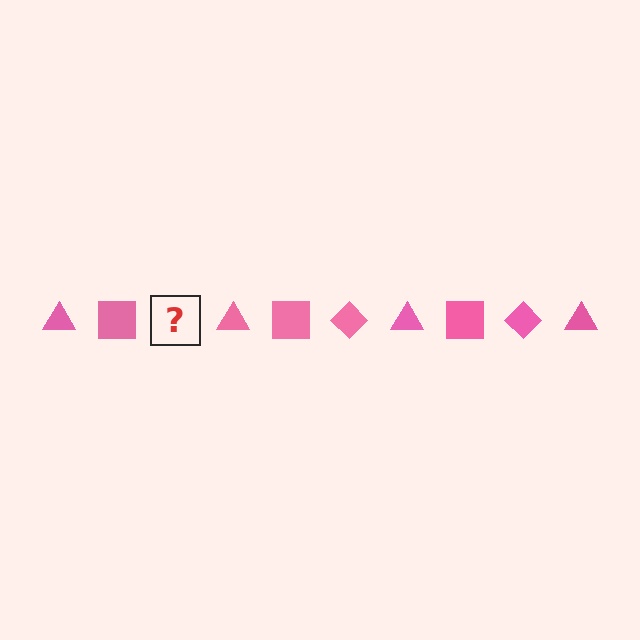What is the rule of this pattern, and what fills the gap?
The rule is that the pattern cycles through triangle, square, diamond shapes in pink. The gap should be filled with a pink diamond.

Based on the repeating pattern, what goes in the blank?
The blank should be a pink diamond.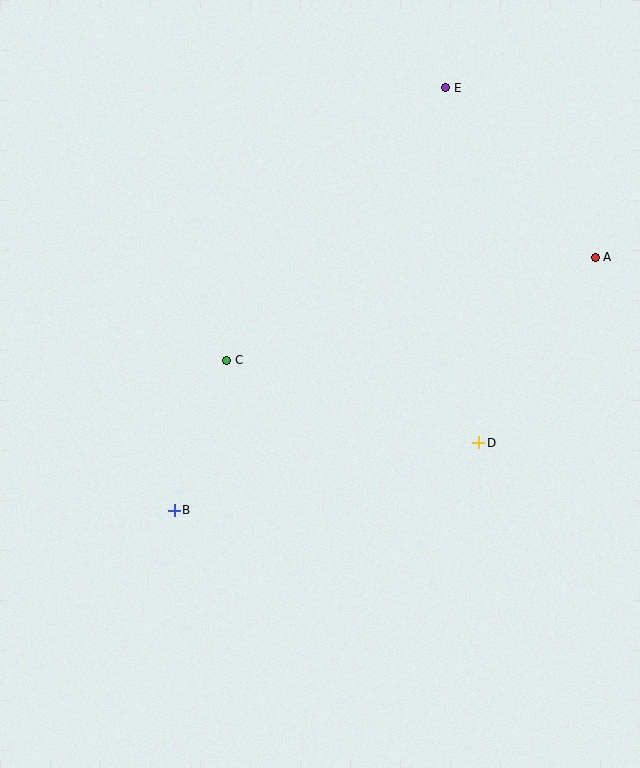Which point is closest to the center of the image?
Point C at (227, 360) is closest to the center.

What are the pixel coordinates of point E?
Point E is at (446, 88).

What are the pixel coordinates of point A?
Point A is at (595, 257).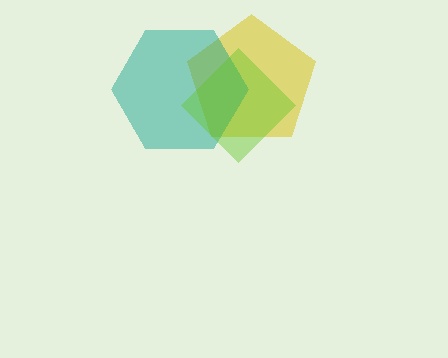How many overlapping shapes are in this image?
There are 3 overlapping shapes in the image.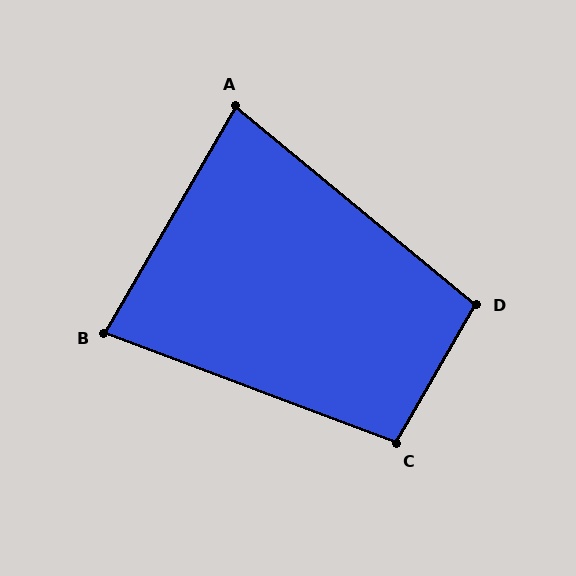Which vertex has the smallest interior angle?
A, at approximately 81 degrees.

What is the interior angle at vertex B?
Approximately 81 degrees (acute).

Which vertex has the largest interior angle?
C, at approximately 99 degrees.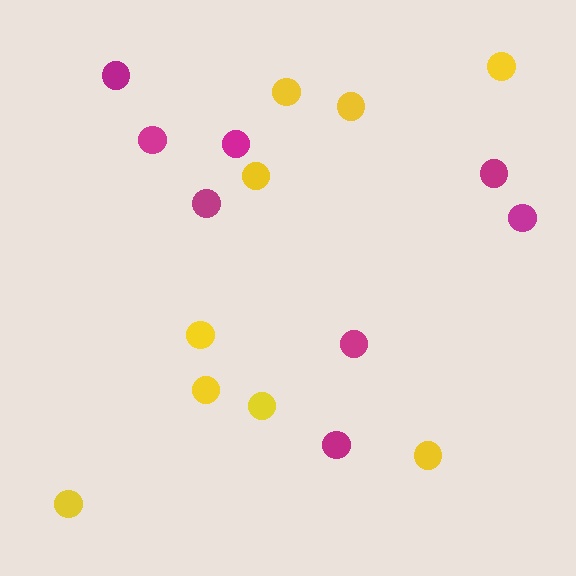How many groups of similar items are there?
There are 2 groups: one group of magenta circles (8) and one group of yellow circles (9).